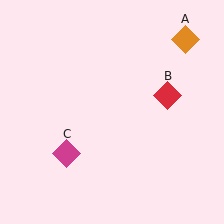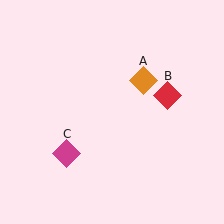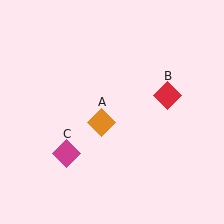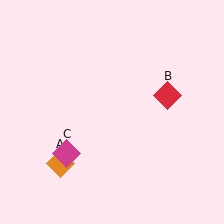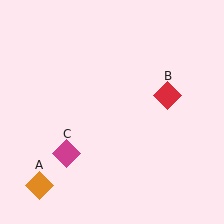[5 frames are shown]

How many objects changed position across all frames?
1 object changed position: orange diamond (object A).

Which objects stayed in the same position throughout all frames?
Red diamond (object B) and magenta diamond (object C) remained stationary.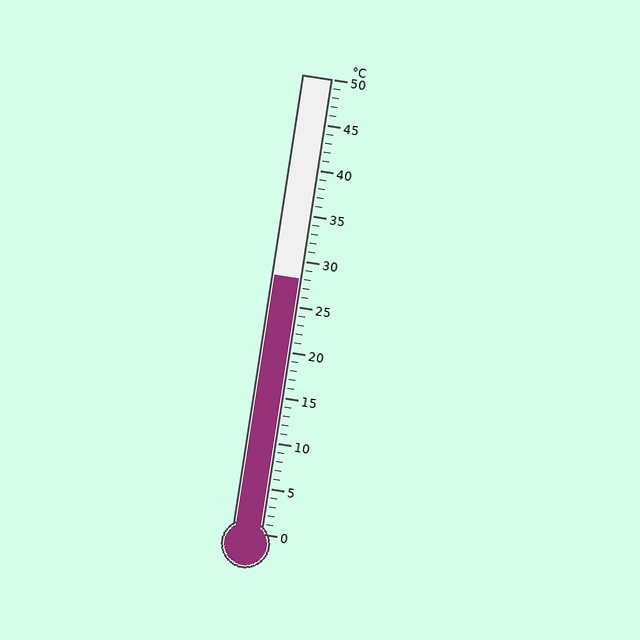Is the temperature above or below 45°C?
The temperature is below 45°C.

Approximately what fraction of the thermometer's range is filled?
The thermometer is filled to approximately 55% of its range.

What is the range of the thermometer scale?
The thermometer scale ranges from 0°C to 50°C.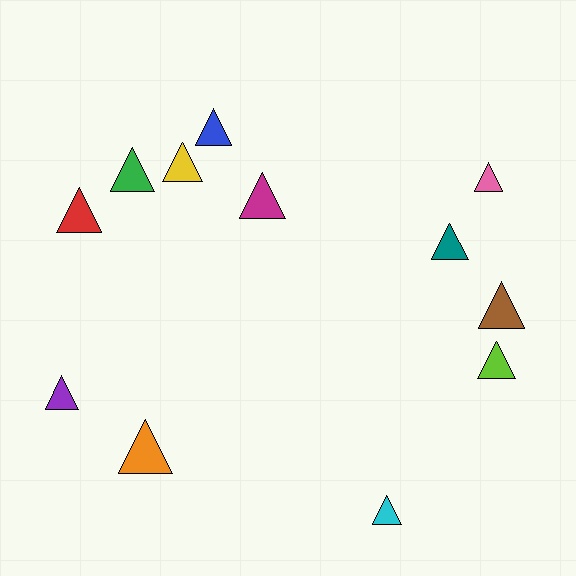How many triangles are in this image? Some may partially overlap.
There are 12 triangles.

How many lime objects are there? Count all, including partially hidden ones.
There is 1 lime object.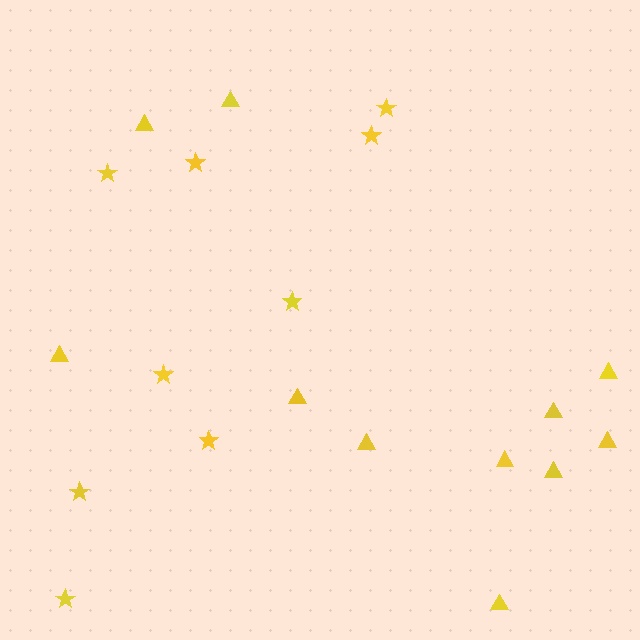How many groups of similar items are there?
There are 2 groups: one group of stars (9) and one group of triangles (11).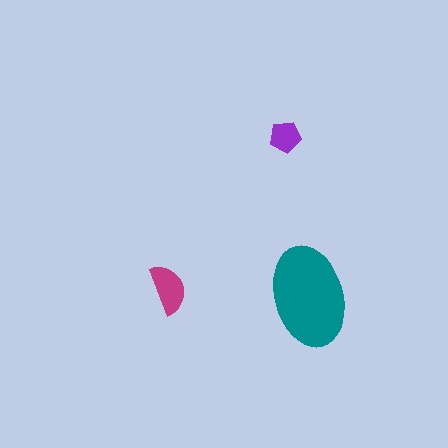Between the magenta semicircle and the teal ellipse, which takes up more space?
The teal ellipse.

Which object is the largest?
The teal ellipse.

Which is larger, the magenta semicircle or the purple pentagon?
The magenta semicircle.